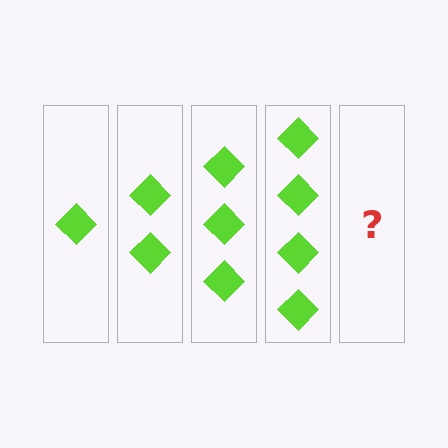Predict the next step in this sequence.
The next step is 5 diamonds.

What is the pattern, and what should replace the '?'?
The pattern is that each step adds one more diamond. The '?' should be 5 diamonds.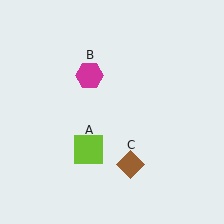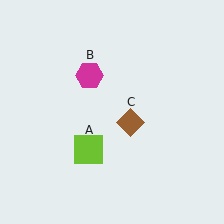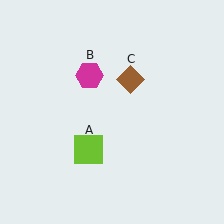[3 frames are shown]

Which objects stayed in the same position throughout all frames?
Lime square (object A) and magenta hexagon (object B) remained stationary.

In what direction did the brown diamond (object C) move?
The brown diamond (object C) moved up.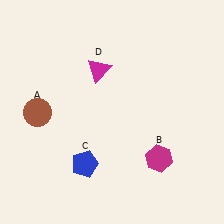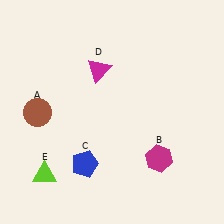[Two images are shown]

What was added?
A lime triangle (E) was added in Image 2.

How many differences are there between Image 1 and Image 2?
There is 1 difference between the two images.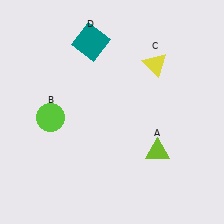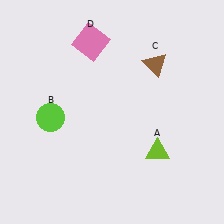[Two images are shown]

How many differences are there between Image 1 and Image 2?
There are 2 differences between the two images.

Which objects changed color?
C changed from yellow to brown. D changed from teal to pink.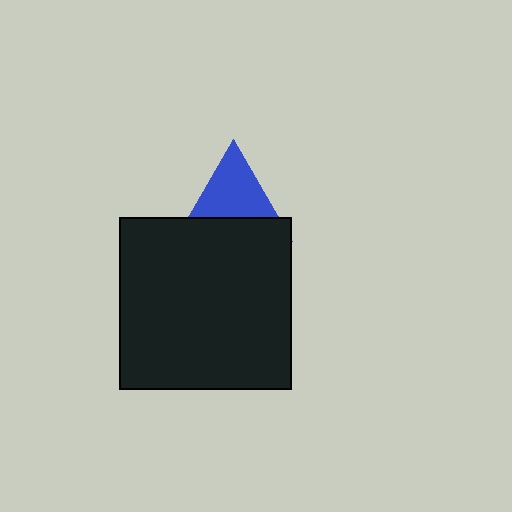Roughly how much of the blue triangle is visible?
About half of it is visible (roughly 59%).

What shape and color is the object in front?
The object in front is a black square.